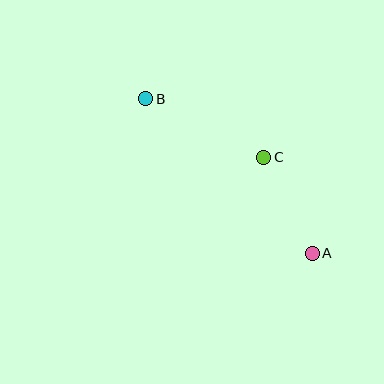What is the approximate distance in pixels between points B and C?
The distance between B and C is approximately 132 pixels.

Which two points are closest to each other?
Points A and C are closest to each other.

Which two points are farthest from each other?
Points A and B are farthest from each other.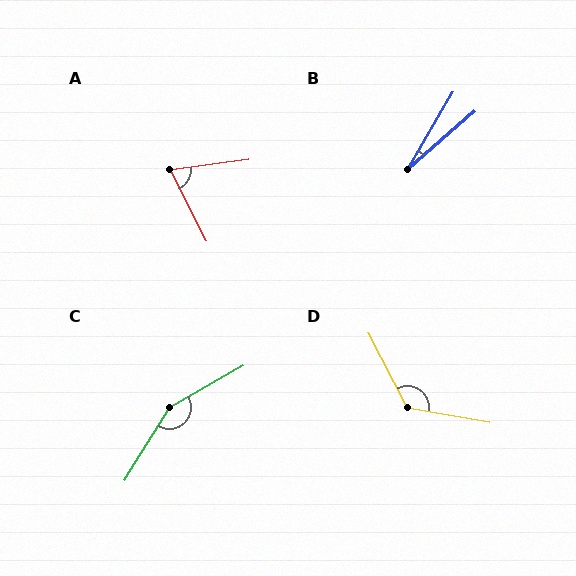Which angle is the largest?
C, at approximately 152 degrees.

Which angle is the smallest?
B, at approximately 19 degrees.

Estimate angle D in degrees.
Approximately 127 degrees.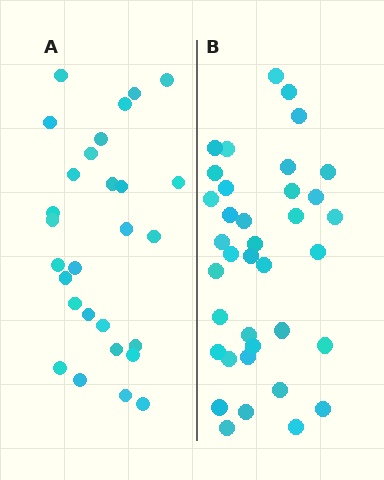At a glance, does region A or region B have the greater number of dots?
Region B (the right region) has more dots.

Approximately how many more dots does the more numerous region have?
Region B has roughly 8 or so more dots than region A.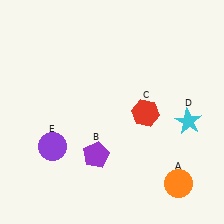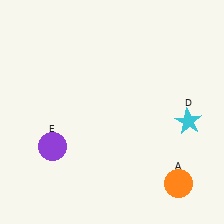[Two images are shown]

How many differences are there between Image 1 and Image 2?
There are 2 differences between the two images.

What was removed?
The red hexagon (C), the purple pentagon (B) were removed in Image 2.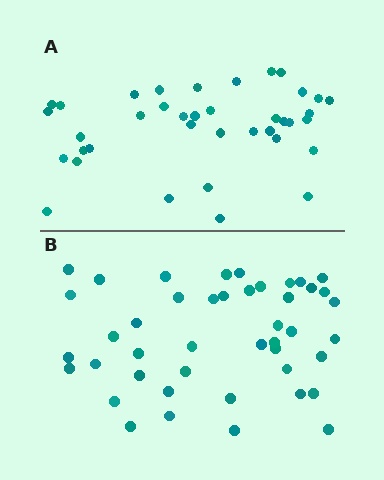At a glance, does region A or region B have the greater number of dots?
Region B (the bottom region) has more dots.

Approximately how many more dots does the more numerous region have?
Region B has about 6 more dots than region A.